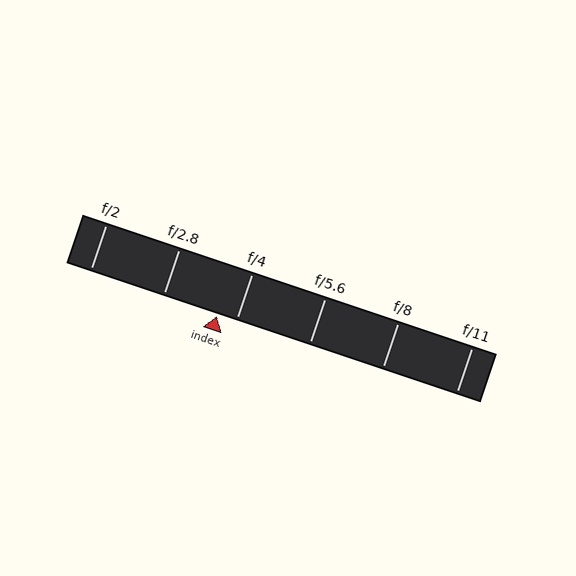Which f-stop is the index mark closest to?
The index mark is closest to f/4.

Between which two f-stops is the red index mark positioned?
The index mark is between f/2.8 and f/4.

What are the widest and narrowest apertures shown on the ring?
The widest aperture shown is f/2 and the narrowest is f/11.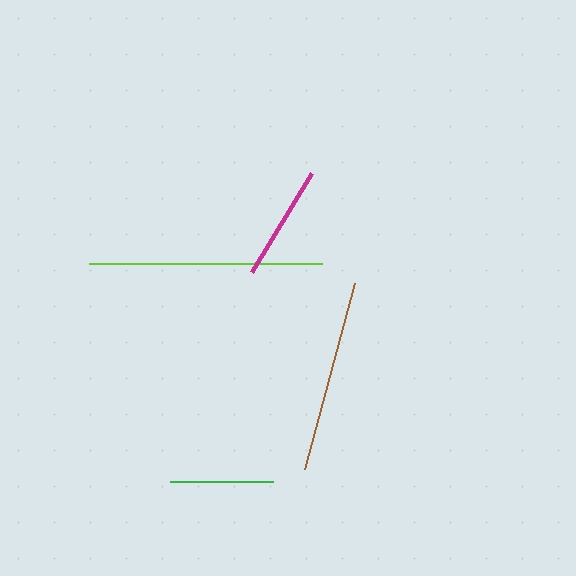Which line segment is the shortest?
The green line is the shortest at approximately 104 pixels.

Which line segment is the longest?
The lime line is the longest at approximately 233 pixels.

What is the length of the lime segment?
The lime segment is approximately 233 pixels long.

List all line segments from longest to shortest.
From longest to shortest: lime, brown, magenta, green.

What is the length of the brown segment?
The brown segment is approximately 193 pixels long.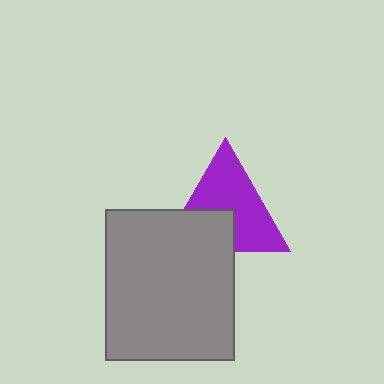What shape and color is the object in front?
The object in front is a gray rectangle.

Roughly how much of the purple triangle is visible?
About half of it is visible (roughly 64%).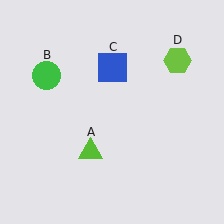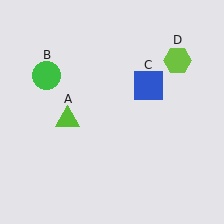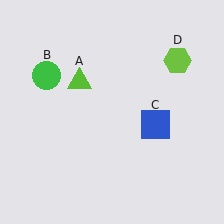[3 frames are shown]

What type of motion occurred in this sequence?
The lime triangle (object A), blue square (object C) rotated clockwise around the center of the scene.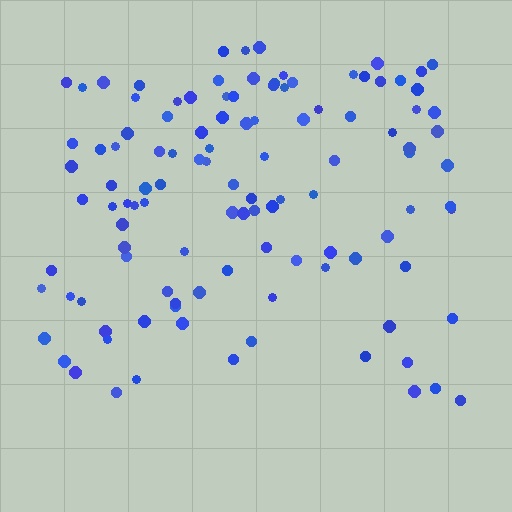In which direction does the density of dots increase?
From bottom to top, with the top side densest.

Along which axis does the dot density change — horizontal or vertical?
Vertical.